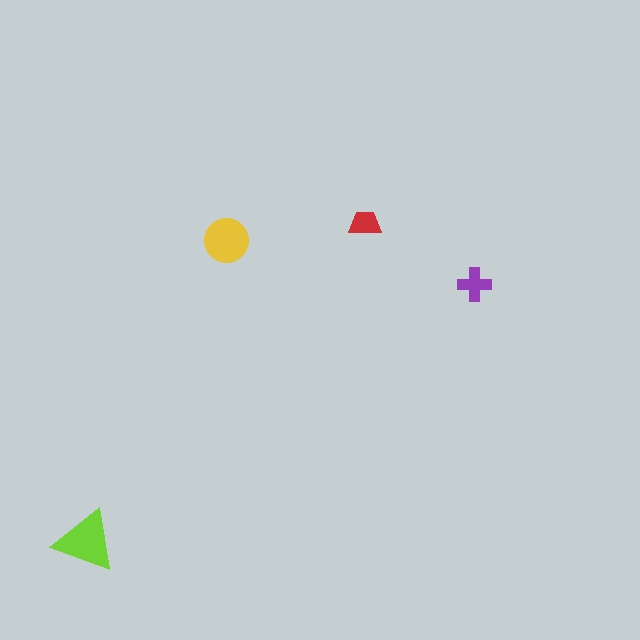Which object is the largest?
The lime triangle.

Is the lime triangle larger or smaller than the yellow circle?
Larger.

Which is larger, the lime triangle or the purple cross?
The lime triangle.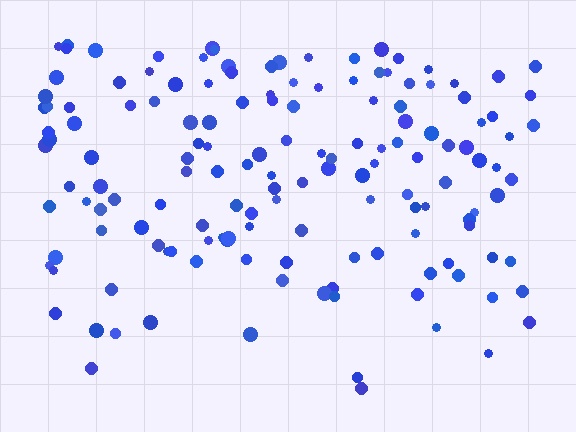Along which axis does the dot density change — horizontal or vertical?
Vertical.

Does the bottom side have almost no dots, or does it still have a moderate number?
Still a moderate number, just noticeably fewer than the top.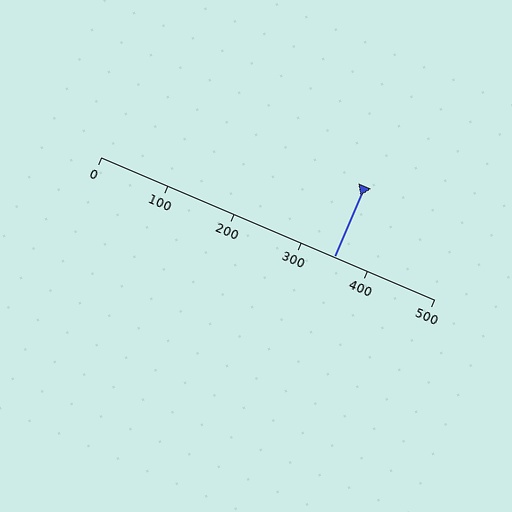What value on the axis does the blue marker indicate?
The marker indicates approximately 350.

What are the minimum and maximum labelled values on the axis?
The axis runs from 0 to 500.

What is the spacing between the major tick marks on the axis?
The major ticks are spaced 100 apart.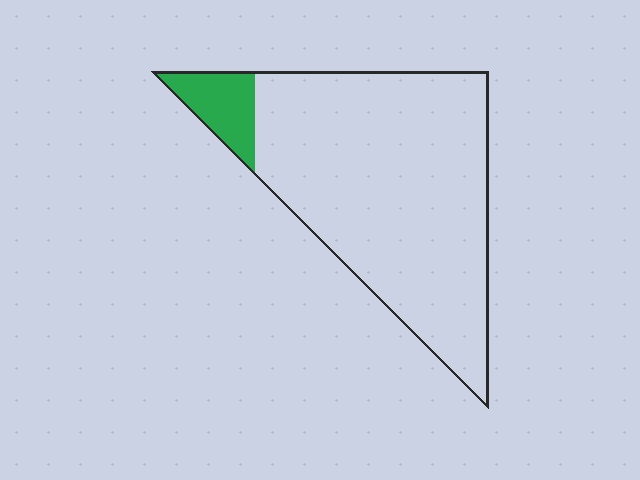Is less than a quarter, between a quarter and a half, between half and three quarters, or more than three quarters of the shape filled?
Less than a quarter.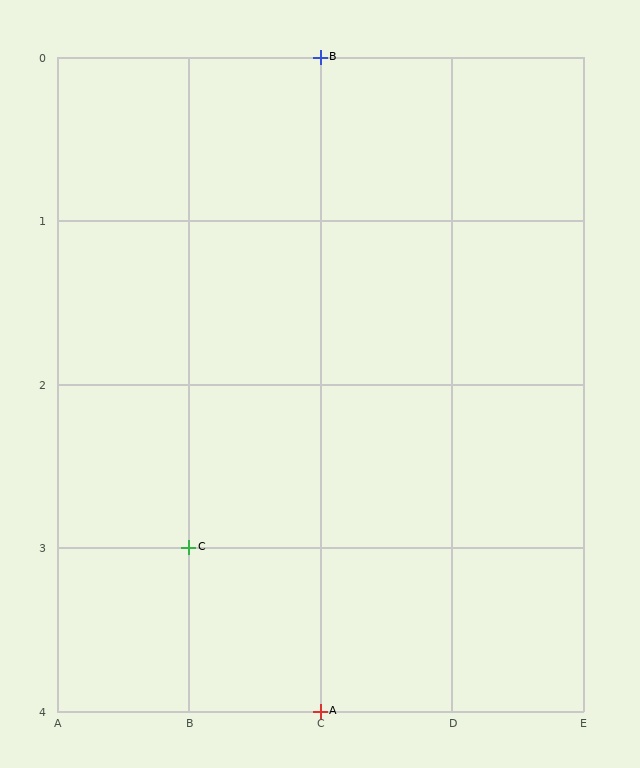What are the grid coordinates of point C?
Point C is at grid coordinates (B, 3).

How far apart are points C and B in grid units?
Points C and B are 1 column and 3 rows apart (about 3.2 grid units diagonally).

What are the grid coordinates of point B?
Point B is at grid coordinates (C, 0).